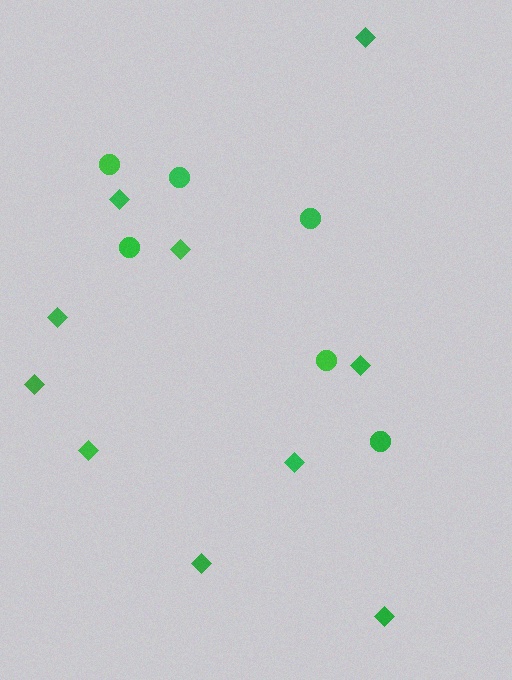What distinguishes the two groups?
There are 2 groups: one group of diamonds (10) and one group of circles (6).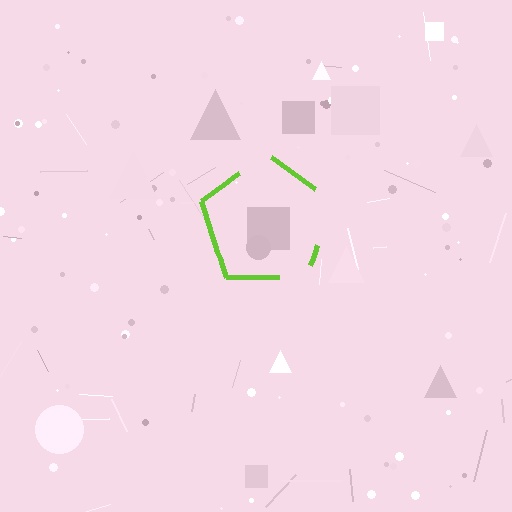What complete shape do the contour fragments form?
The contour fragments form a pentagon.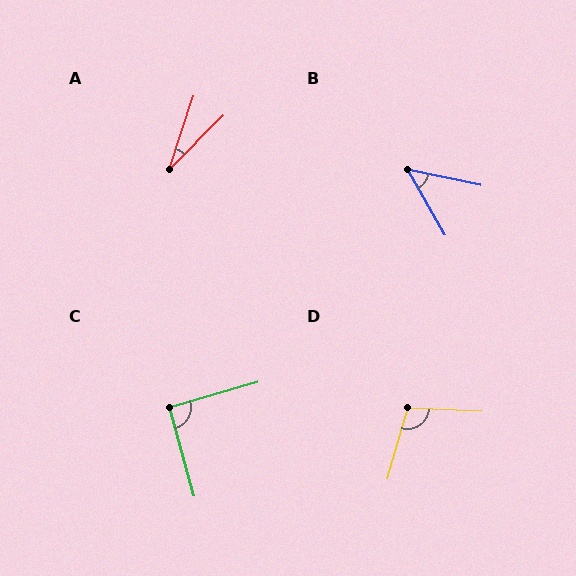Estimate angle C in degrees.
Approximately 91 degrees.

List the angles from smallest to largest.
A (26°), B (48°), C (91°), D (103°).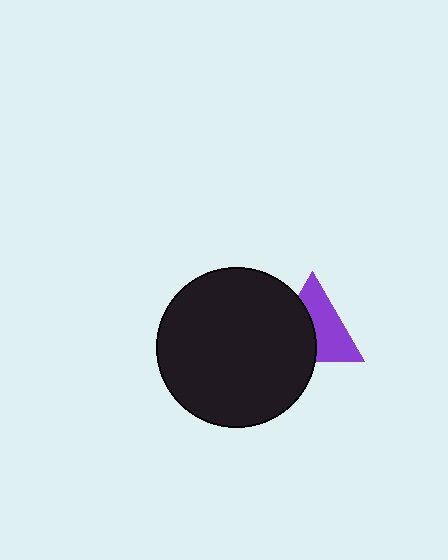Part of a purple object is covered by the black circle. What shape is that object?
It is a triangle.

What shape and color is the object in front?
The object in front is a black circle.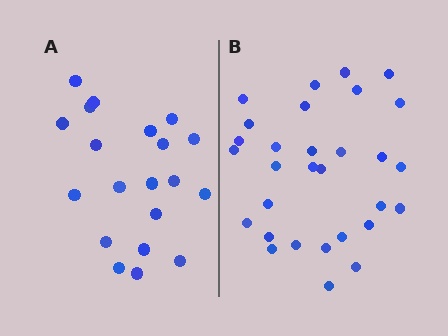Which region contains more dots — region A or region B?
Region B (the right region) has more dots.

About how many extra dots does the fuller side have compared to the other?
Region B has roughly 10 or so more dots than region A.